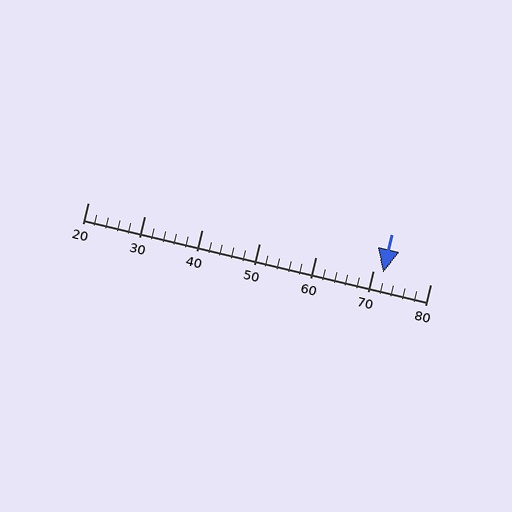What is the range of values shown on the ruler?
The ruler shows values from 20 to 80.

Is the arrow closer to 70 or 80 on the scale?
The arrow is closer to 70.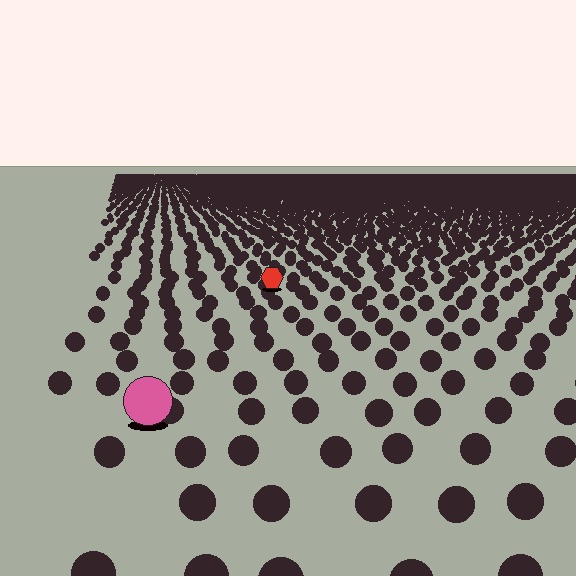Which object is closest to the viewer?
The pink circle is closest. The texture marks near it are larger and more spread out.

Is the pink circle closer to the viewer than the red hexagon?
Yes. The pink circle is closer — you can tell from the texture gradient: the ground texture is coarser near it.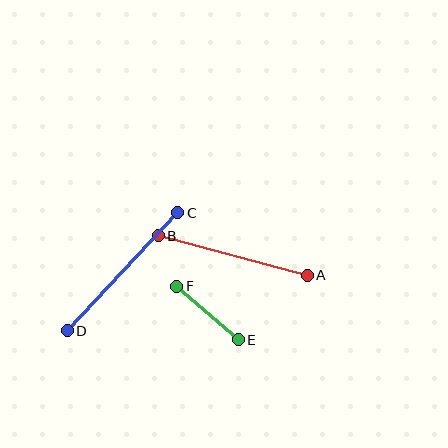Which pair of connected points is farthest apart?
Points C and D are farthest apart.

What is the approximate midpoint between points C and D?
The midpoint is at approximately (122, 272) pixels.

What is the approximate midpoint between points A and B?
The midpoint is at approximately (233, 256) pixels.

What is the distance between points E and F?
The distance is approximately 81 pixels.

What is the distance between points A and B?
The distance is approximately 154 pixels.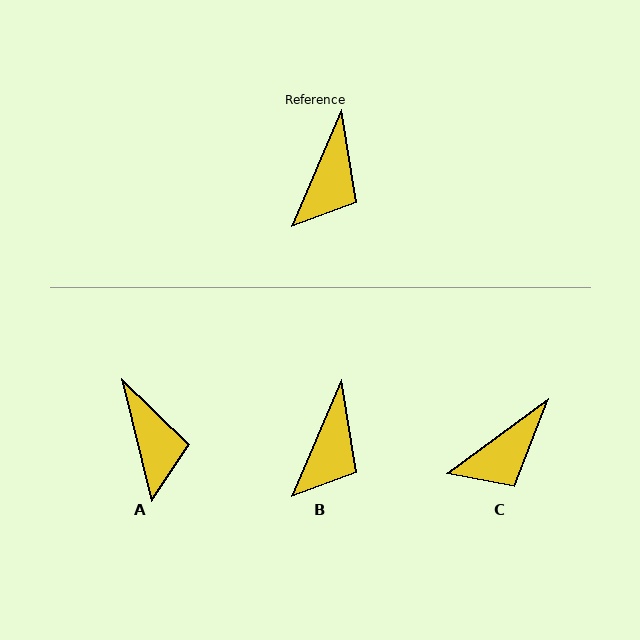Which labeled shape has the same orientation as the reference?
B.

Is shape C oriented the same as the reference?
No, it is off by about 31 degrees.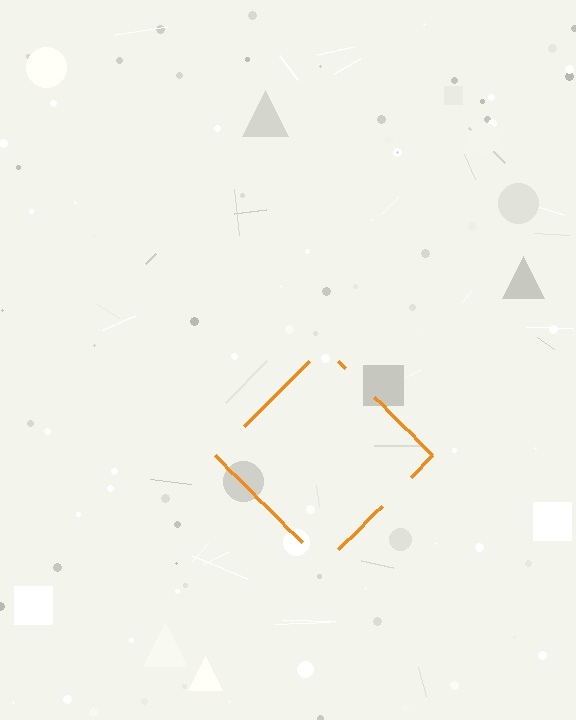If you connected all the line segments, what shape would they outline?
They would outline a diamond.